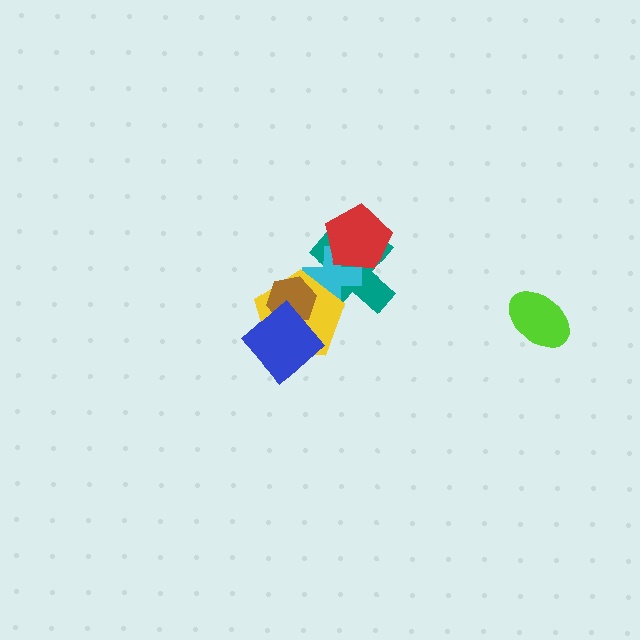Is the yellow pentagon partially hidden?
Yes, it is partially covered by another shape.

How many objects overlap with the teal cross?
3 objects overlap with the teal cross.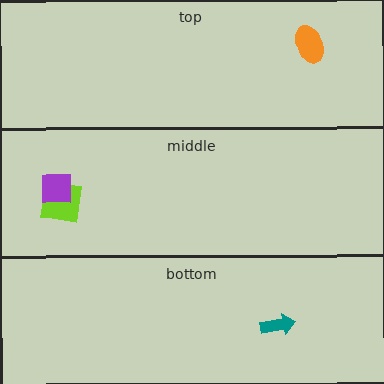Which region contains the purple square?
The middle region.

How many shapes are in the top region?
1.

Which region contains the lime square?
The middle region.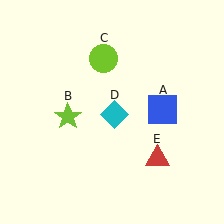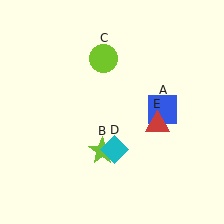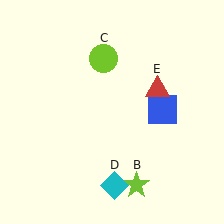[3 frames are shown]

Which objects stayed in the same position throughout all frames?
Blue square (object A) and lime circle (object C) remained stationary.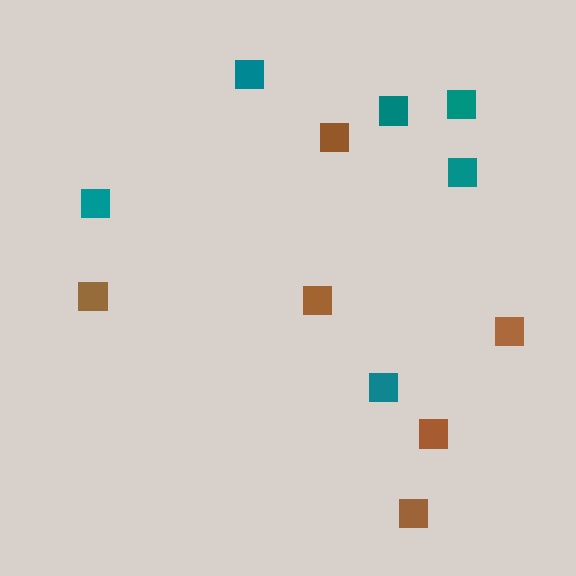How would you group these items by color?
There are 2 groups: one group of brown squares (6) and one group of teal squares (6).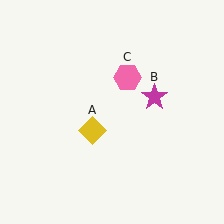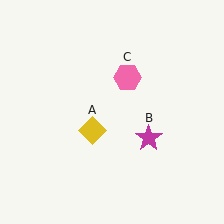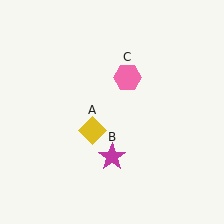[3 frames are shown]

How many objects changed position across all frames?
1 object changed position: magenta star (object B).